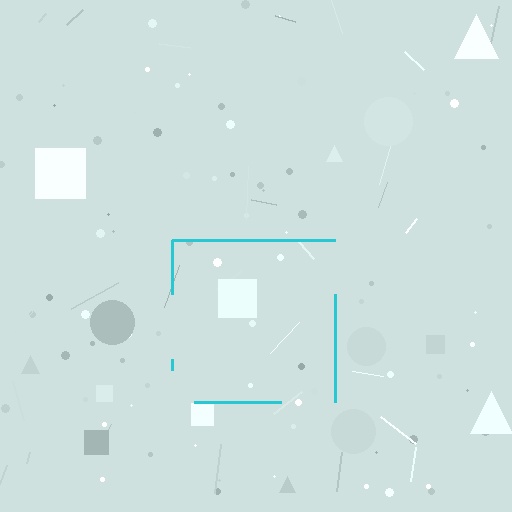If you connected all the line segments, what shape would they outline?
They would outline a square.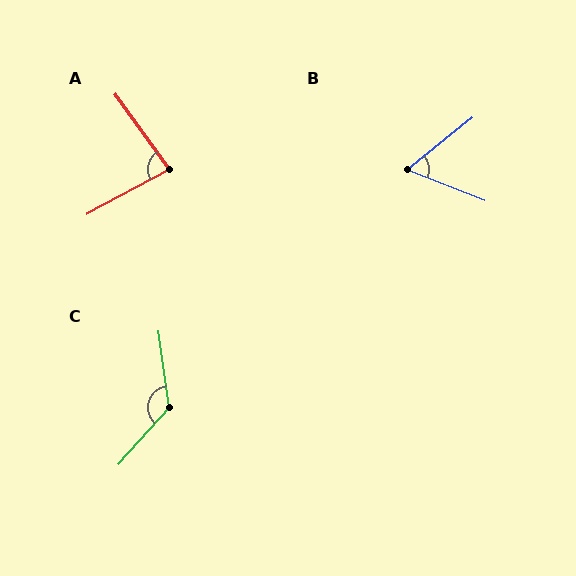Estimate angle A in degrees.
Approximately 83 degrees.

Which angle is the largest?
C, at approximately 131 degrees.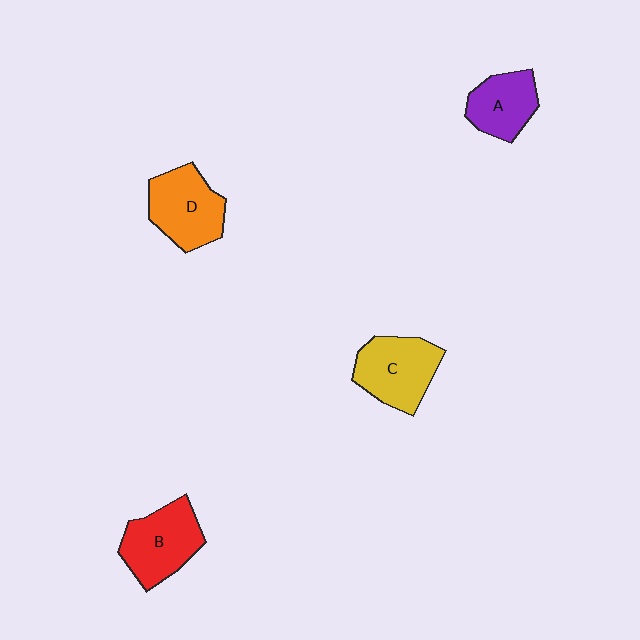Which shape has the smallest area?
Shape A (purple).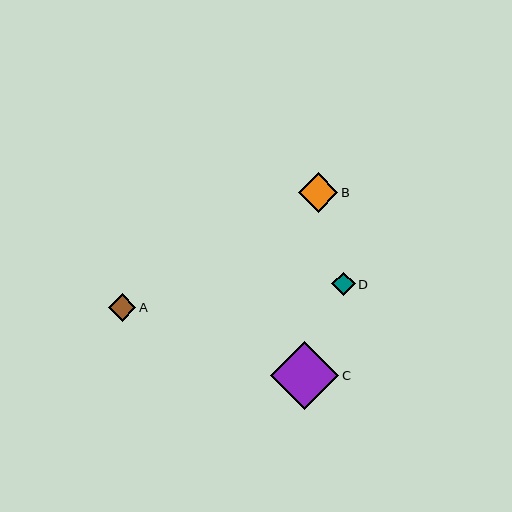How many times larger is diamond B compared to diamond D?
Diamond B is approximately 1.7 times the size of diamond D.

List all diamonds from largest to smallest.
From largest to smallest: C, B, A, D.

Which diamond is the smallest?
Diamond D is the smallest with a size of approximately 24 pixels.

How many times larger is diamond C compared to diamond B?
Diamond C is approximately 1.7 times the size of diamond B.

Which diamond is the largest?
Diamond C is the largest with a size of approximately 68 pixels.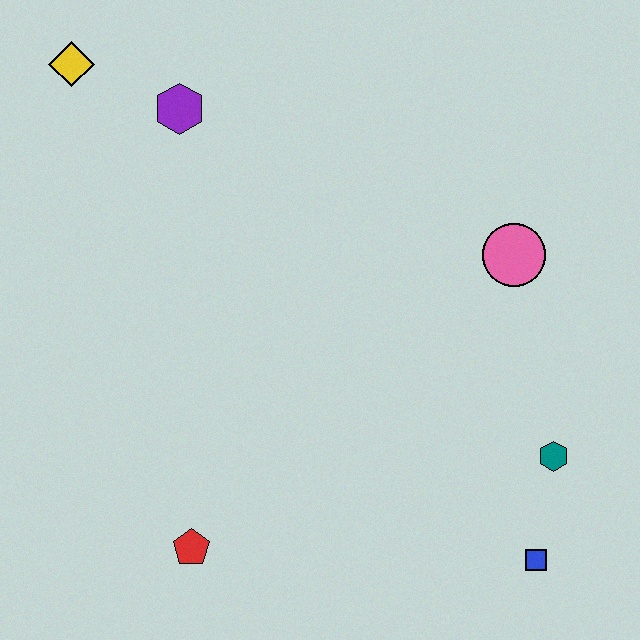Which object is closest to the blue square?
The teal hexagon is closest to the blue square.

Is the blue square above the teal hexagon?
No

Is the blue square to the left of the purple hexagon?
No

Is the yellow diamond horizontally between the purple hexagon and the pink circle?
No